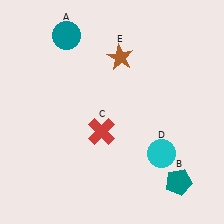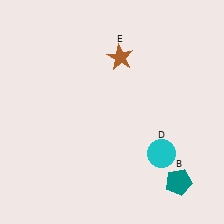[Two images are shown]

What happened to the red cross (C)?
The red cross (C) was removed in Image 2. It was in the bottom-left area of Image 1.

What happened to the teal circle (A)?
The teal circle (A) was removed in Image 2. It was in the top-left area of Image 1.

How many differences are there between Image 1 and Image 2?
There are 2 differences between the two images.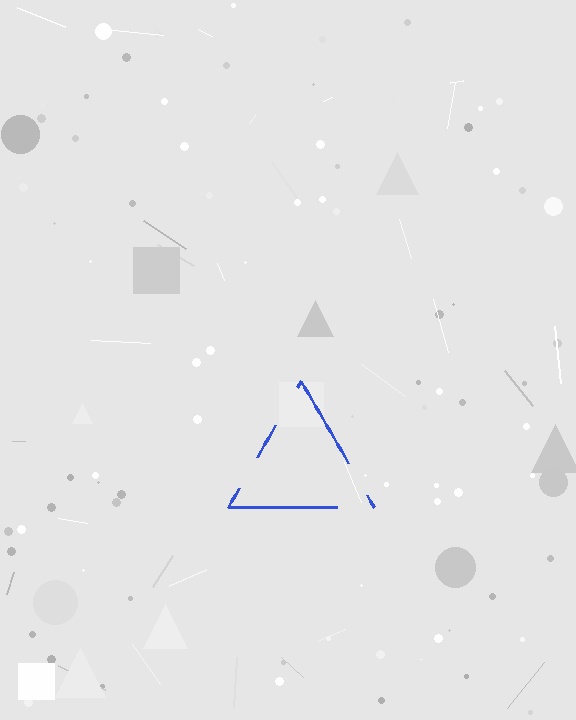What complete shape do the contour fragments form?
The contour fragments form a triangle.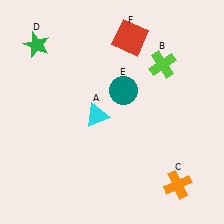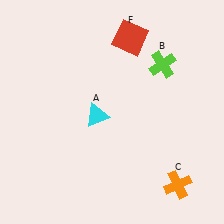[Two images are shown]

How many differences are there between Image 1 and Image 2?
There are 2 differences between the two images.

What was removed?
The teal circle (E), the green star (D) were removed in Image 2.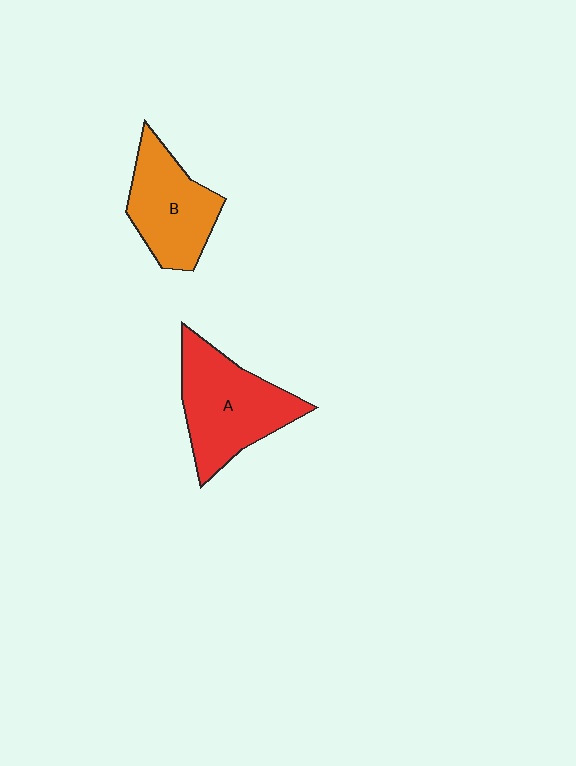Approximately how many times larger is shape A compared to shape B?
Approximately 1.2 times.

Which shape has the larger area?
Shape A (red).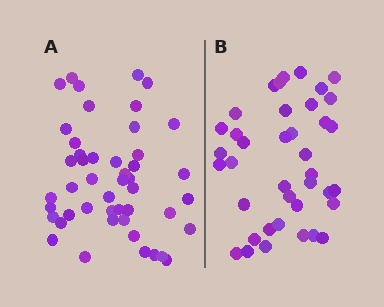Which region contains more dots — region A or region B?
Region A (the left region) has more dots.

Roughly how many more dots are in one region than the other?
Region A has roughly 8 or so more dots than region B.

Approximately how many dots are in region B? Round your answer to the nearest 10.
About 40 dots. (The exact count is 39, which rounds to 40.)